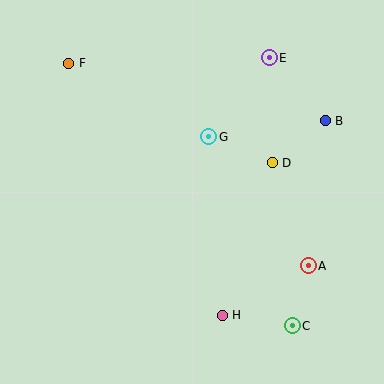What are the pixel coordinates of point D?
Point D is at (272, 163).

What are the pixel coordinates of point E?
Point E is at (269, 58).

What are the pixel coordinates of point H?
Point H is at (222, 315).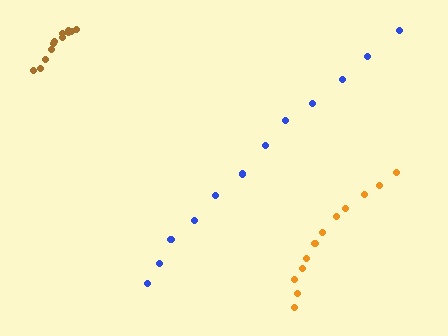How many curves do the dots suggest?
There are 3 distinct paths.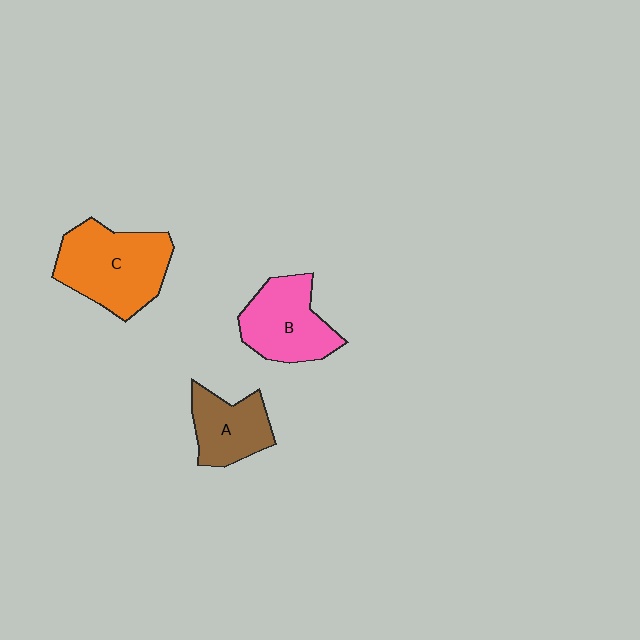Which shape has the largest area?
Shape C (orange).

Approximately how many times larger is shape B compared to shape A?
Approximately 1.3 times.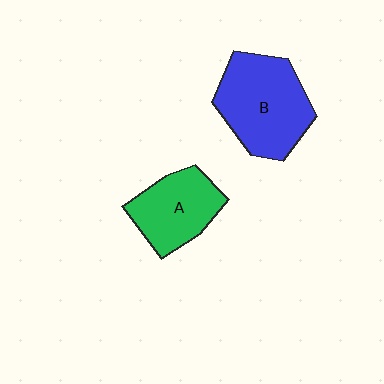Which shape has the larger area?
Shape B (blue).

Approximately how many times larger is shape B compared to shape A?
Approximately 1.4 times.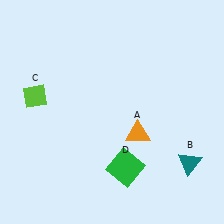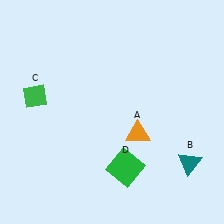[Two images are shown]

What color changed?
The diamond (C) changed from lime in Image 1 to green in Image 2.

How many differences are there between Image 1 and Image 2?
There is 1 difference between the two images.